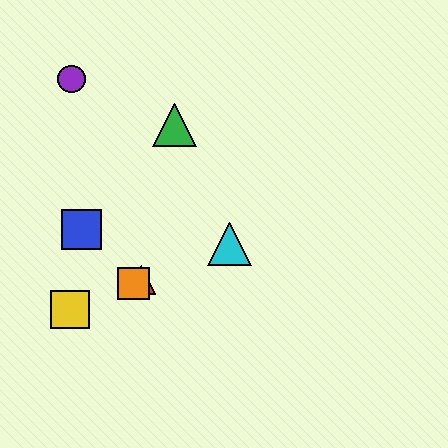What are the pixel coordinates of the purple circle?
The purple circle is at (72, 79).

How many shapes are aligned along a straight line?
4 shapes (the red triangle, the yellow square, the orange square, the cyan triangle) are aligned along a straight line.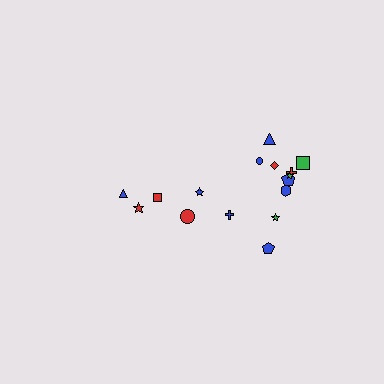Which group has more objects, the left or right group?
The right group.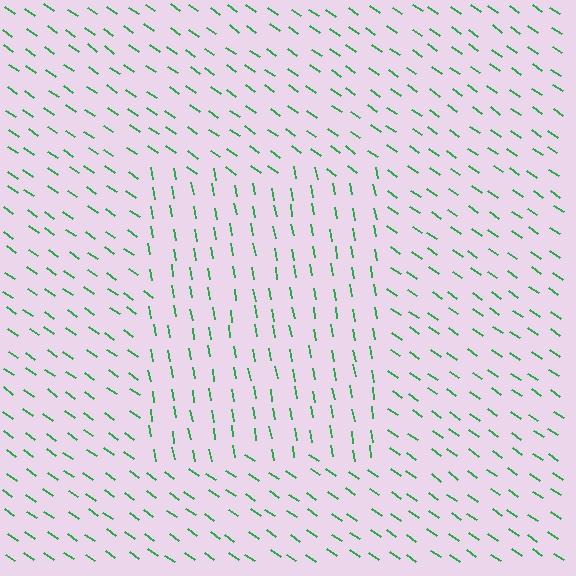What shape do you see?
I see a rectangle.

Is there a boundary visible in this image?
Yes, there is a texture boundary formed by a change in line orientation.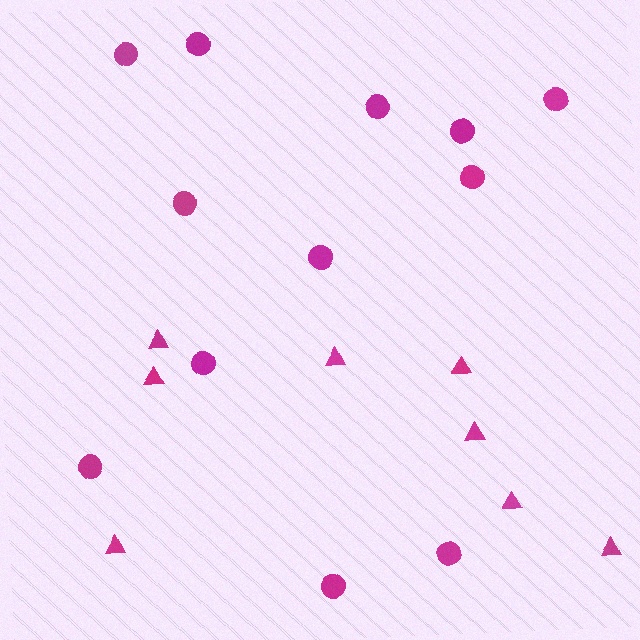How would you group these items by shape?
There are 2 groups: one group of circles (12) and one group of triangles (8).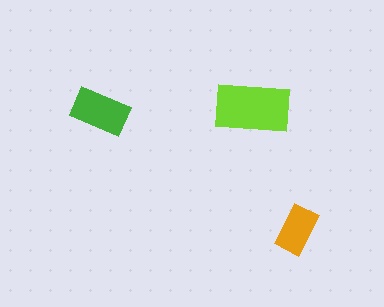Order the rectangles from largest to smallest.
the lime one, the green one, the orange one.